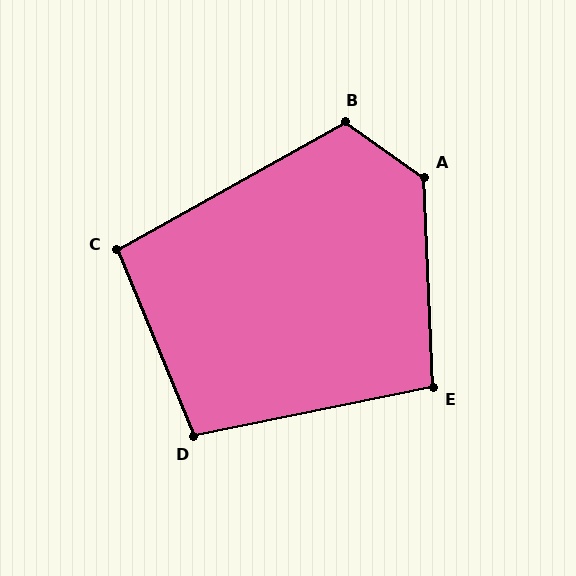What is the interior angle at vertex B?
Approximately 116 degrees (obtuse).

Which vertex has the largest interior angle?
A, at approximately 127 degrees.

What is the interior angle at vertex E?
Approximately 99 degrees (obtuse).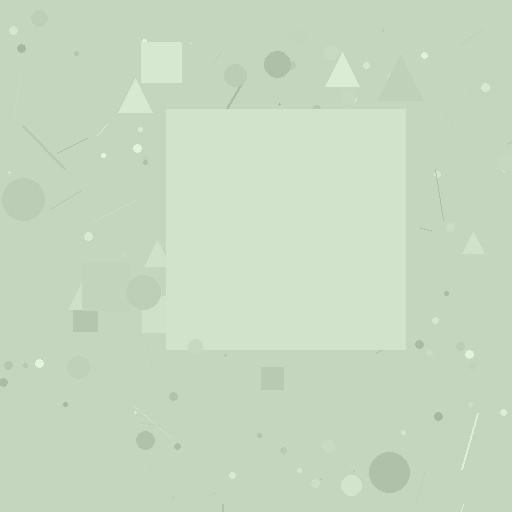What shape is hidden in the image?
A square is hidden in the image.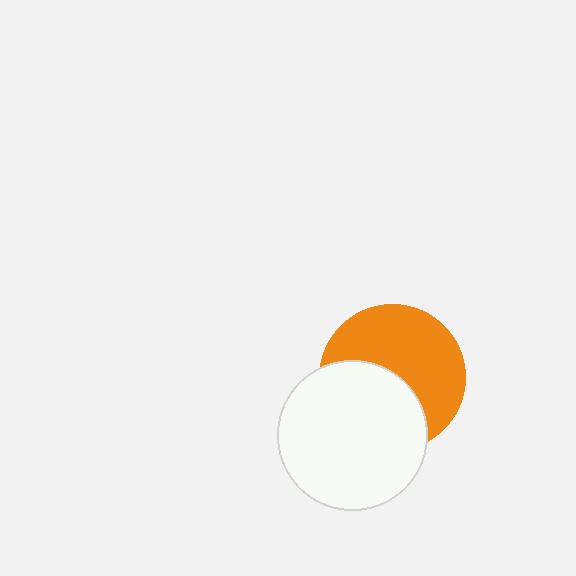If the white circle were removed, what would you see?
You would see the complete orange circle.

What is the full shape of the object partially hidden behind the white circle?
The partially hidden object is an orange circle.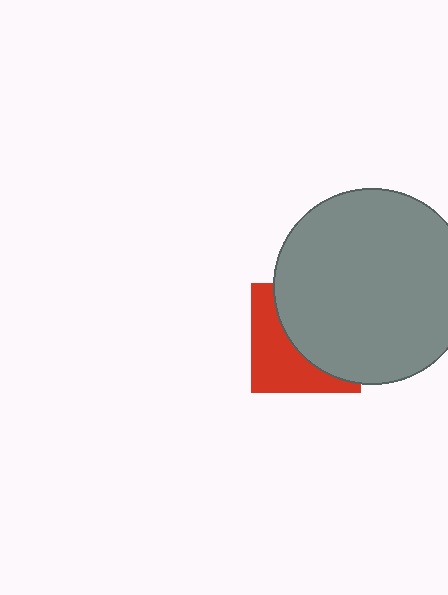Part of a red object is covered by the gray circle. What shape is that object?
It is a square.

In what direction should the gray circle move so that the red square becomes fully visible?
The gray circle should move toward the upper-right. That is the shortest direction to clear the overlap and leave the red square fully visible.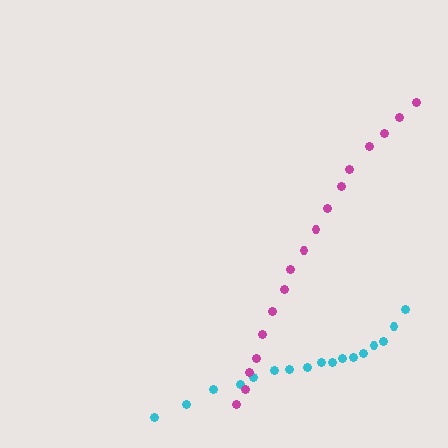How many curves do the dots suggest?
There are 2 distinct paths.